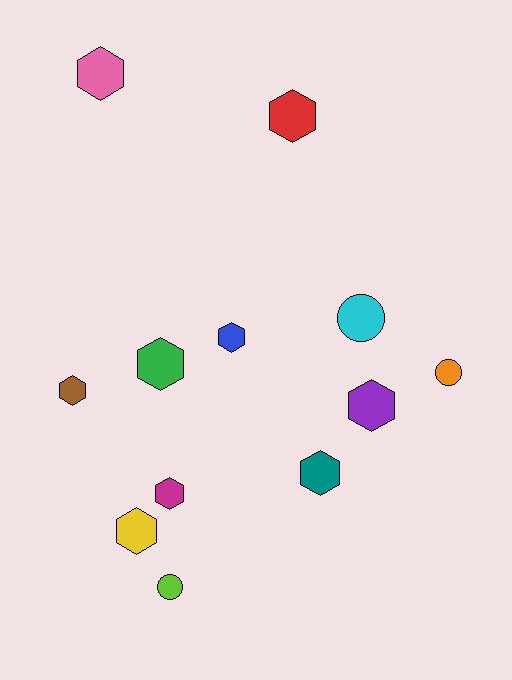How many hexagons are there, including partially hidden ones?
There are 9 hexagons.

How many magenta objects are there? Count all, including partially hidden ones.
There is 1 magenta object.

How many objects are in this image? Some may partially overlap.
There are 12 objects.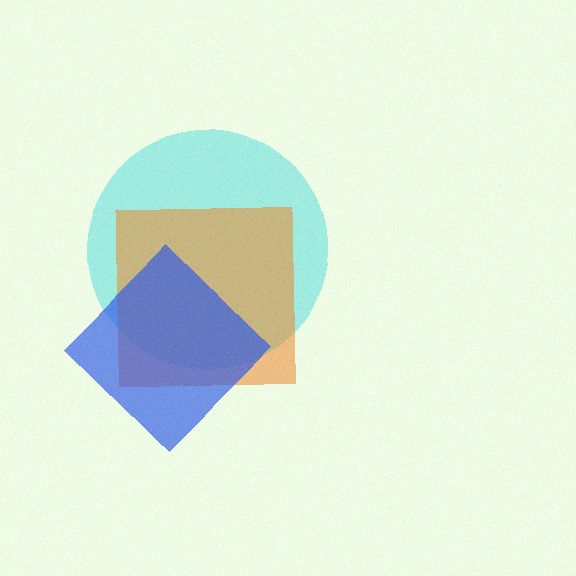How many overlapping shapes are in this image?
There are 3 overlapping shapes in the image.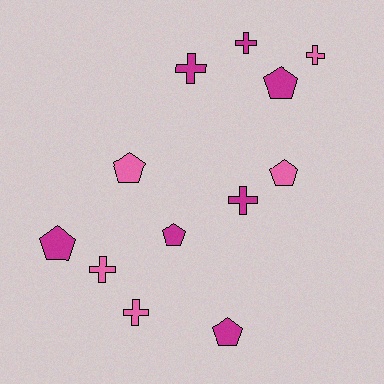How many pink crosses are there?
There are 3 pink crosses.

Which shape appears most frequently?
Cross, with 6 objects.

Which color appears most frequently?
Magenta, with 7 objects.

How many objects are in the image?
There are 12 objects.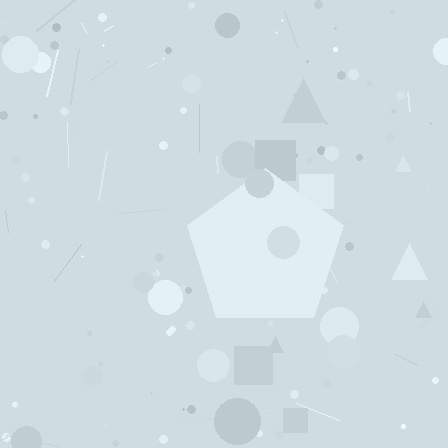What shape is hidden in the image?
A pentagon is hidden in the image.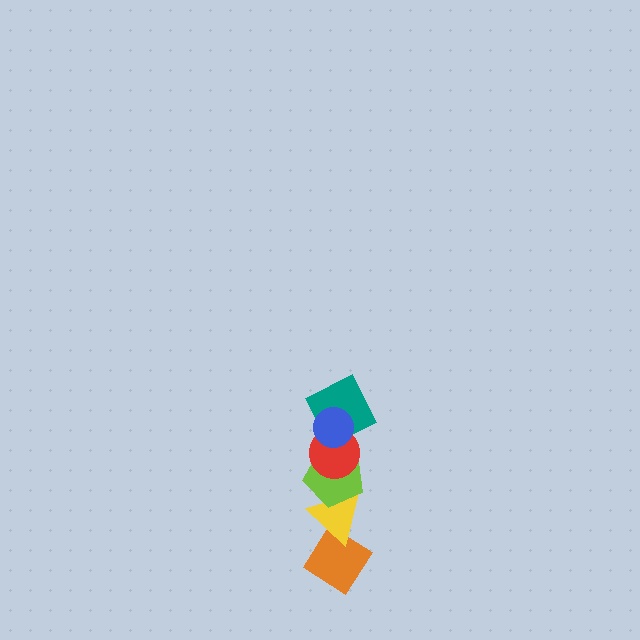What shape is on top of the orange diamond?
The yellow triangle is on top of the orange diamond.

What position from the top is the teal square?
The teal square is 2nd from the top.